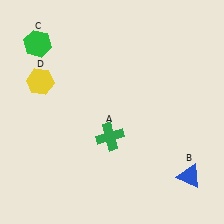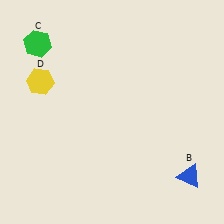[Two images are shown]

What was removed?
The green cross (A) was removed in Image 2.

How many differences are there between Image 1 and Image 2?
There is 1 difference between the two images.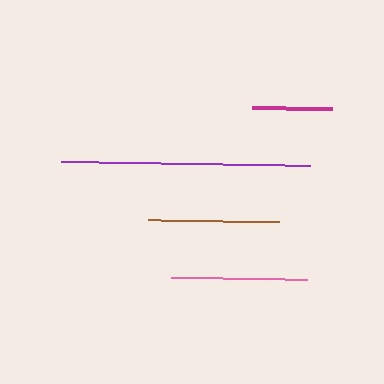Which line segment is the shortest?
The magenta line is the shortest at approximately 80 pixels.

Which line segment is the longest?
The purple line is the longest at approximately 248 pixels.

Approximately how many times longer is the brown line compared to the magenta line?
The brown line is approximately 1.7 times the length of the magenta line.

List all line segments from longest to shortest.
From longest to shortest: purple, pink, brown, magenta.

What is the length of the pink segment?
The pink segment is approximately 136 pixels long.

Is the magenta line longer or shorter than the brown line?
The brown line is longer than the magenta line.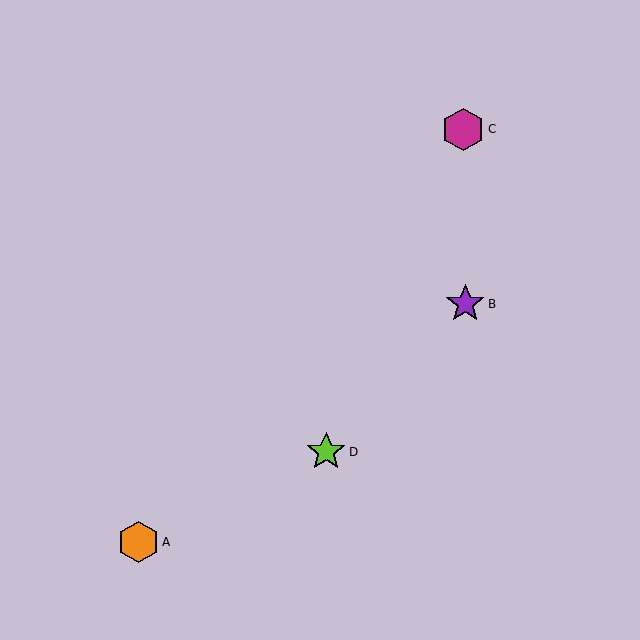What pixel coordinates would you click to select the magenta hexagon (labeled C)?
Click at (463, 130) to select the magenta hexagon C.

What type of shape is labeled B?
Shape B is a purple star.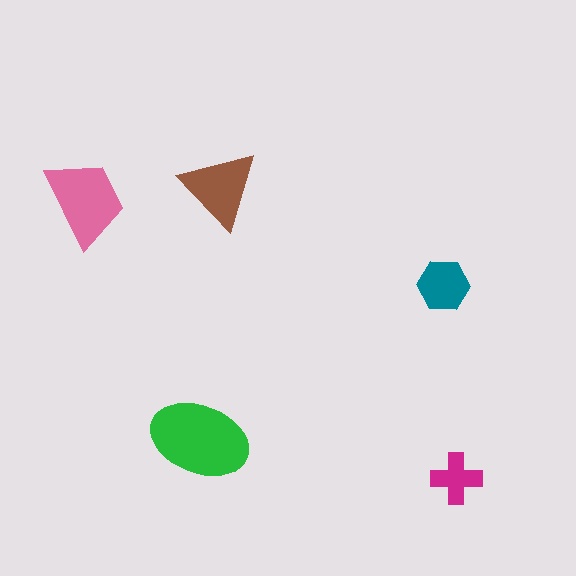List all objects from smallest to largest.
The magenta cross, the teal hexagon, the brown triangle, the pink trapezoid, the green ellipse.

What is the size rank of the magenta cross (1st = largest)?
5th.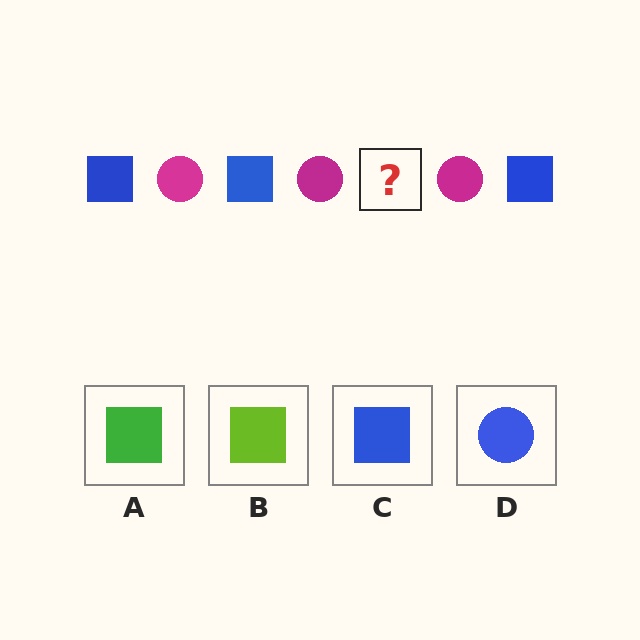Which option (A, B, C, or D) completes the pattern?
C.